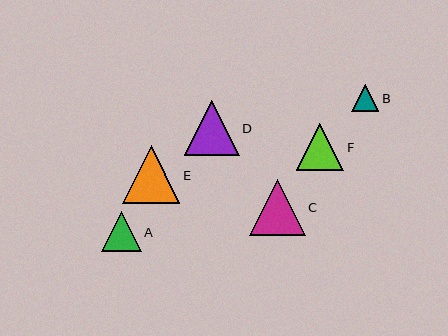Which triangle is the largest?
Triangle E is the largest with a size of approximately 57 pixels.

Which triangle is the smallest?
Triangle B is the smallest with a size of approximately 28 pixels.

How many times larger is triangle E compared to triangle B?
Triangle E is approximately 2.1 times the size of triangle B.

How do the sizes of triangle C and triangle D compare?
Triangle C and triangle D are approximately the same size.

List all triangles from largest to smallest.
From largest to smallest: E, C, D, F, A, B.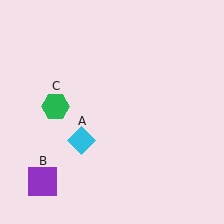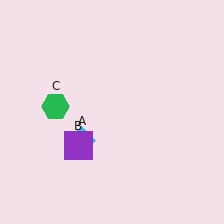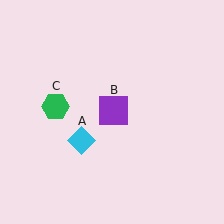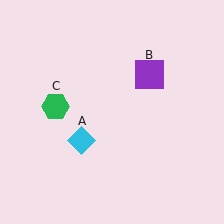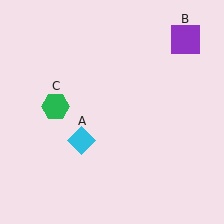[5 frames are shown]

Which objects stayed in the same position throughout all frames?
Cyan diamond (object A) and green hexagon (object C) remained stationary.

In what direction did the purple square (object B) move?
The purple square (object B) moved up and to the right.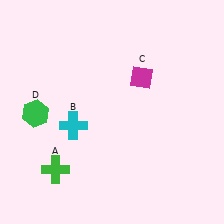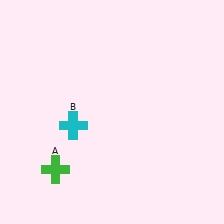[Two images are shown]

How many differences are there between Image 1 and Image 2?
There are 2 differences between the two images.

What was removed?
The green hexagon (D), the magenta diamond (C) were removed in Image 2.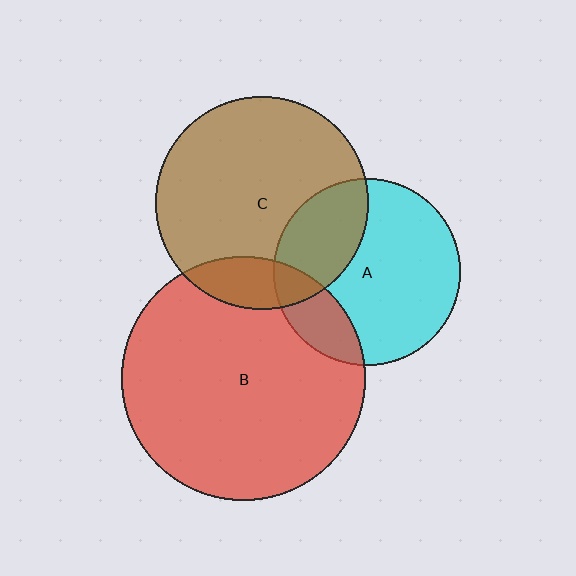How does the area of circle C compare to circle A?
Approximately 1.3 times.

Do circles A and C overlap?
Yes.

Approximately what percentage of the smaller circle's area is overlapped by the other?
Approximately 30%.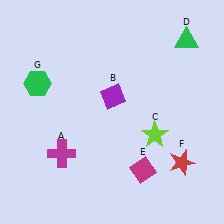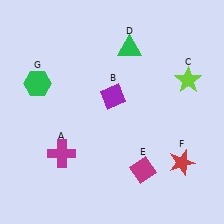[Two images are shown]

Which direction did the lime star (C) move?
The lime star (C) moved up.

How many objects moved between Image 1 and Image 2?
2 objects moved between the two images.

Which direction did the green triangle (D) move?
The green triangle (D) moved left.